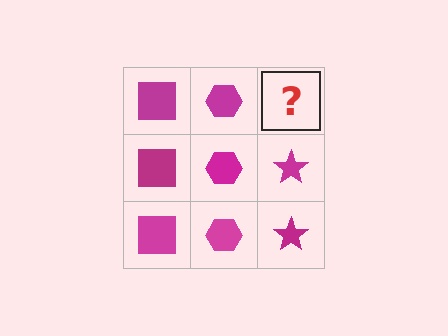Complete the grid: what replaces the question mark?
The question mark should be replaced with a magenta star.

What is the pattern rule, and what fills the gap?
The rule is that each column has a consistent shape. The gap should be filled with a magenta star.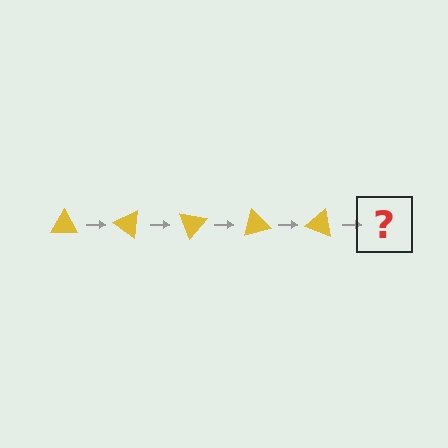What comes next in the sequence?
The next element should be a yellow triangle rotated 175 degrees.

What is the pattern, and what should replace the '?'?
The pattern is that the triangle rotates 35 degrees each step. The '?' should be a yellow triangle rotated 175 degrees.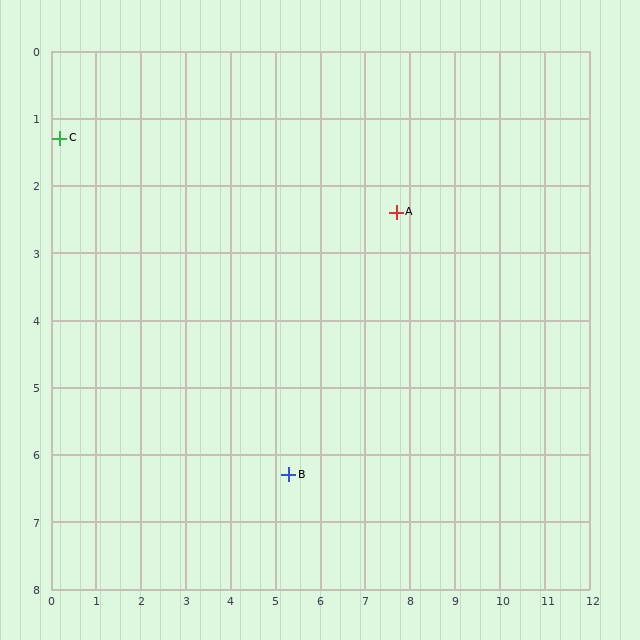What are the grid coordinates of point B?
Point B is at approximately (5.3, 6.3).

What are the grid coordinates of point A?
Point A is at approximately (7.7, 2.4).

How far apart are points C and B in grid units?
Points C and B are about 7.1 grid units apart.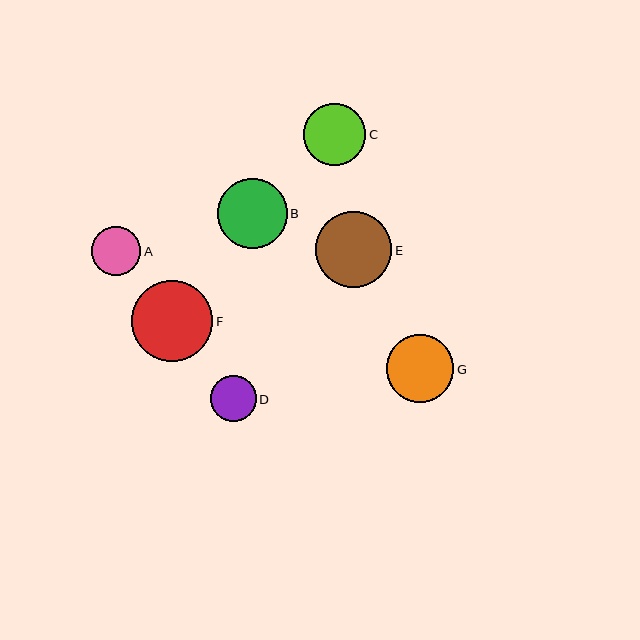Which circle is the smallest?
Circle D is the smallest with a size of approximately 46 pixels.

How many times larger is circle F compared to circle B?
Circle F is approximately 1.2 times the size of circle B.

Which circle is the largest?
Circle F is the largest with a size of approximately 82 pixels.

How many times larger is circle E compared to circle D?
Circle E is approximately 1.7 times the size of circle D.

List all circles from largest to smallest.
From largest to smallest: F, E, B, G, C, A, D.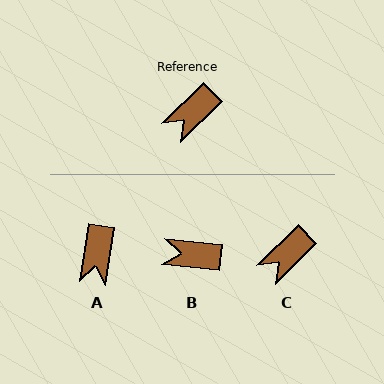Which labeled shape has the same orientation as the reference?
C.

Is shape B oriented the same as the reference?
No, it is off by about 50 degrees.